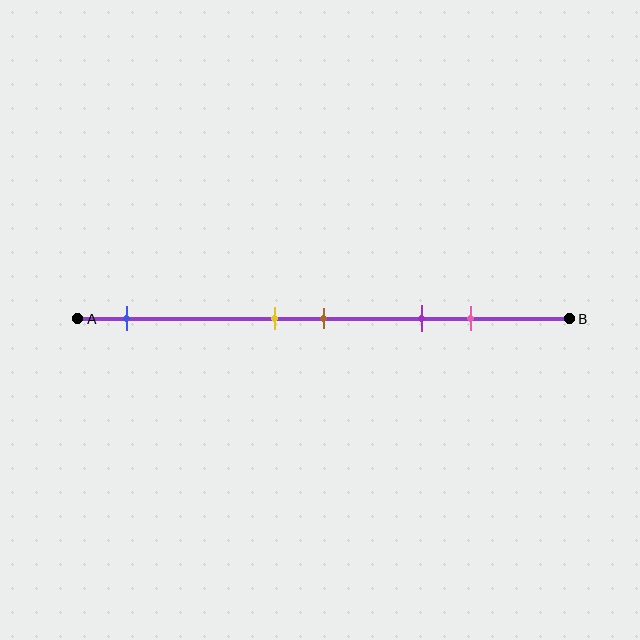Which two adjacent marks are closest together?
The yellow and brown marks are the closest adjacent pair.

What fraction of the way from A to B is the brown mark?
The brown mark is approximately 50% (0.5) of the way from A to B.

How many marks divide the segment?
There are 5 marks dividing the segment.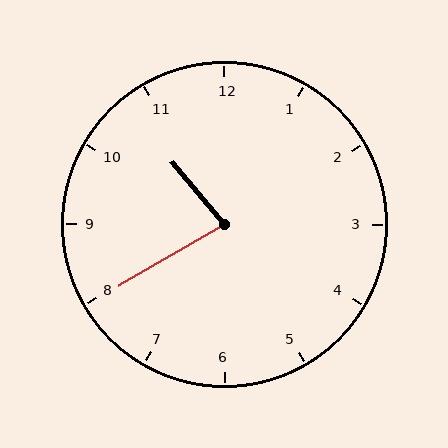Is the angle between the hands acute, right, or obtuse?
It is acute.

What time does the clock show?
10:40.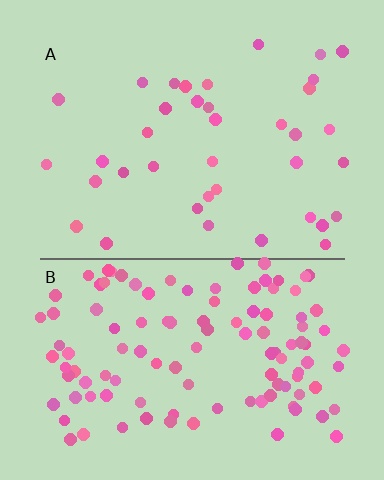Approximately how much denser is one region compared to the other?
Approximately 3.1× — region B over region A.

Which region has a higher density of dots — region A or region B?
B (the bottom).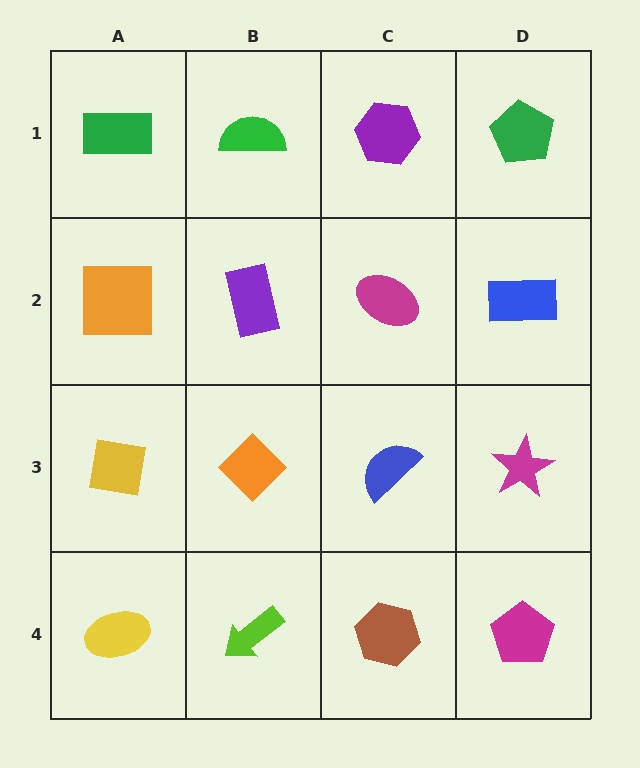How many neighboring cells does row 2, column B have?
4.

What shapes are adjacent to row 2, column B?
A green semicircle (row 1, column B), an orange diamond (row 3, column B), an orange square (row 2, column A), a magenta ellipse (row 2, column C).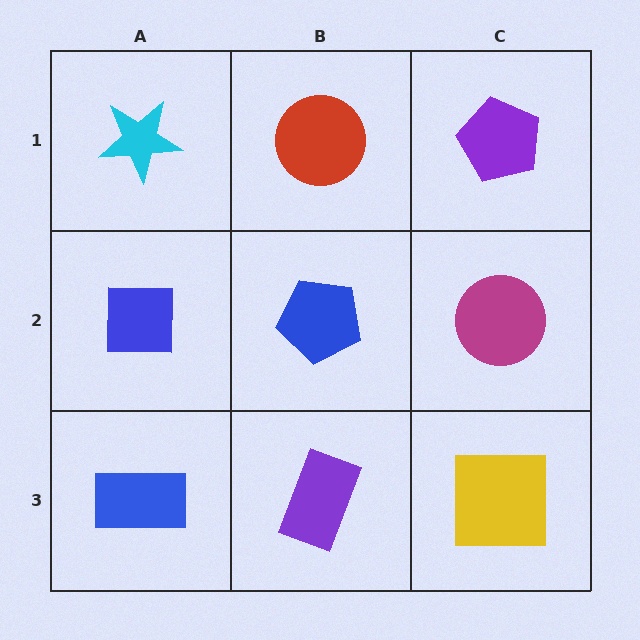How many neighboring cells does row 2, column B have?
4.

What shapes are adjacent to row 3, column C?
A magenta circle (row 2, column C), a purple rectangle (row 3, column B).